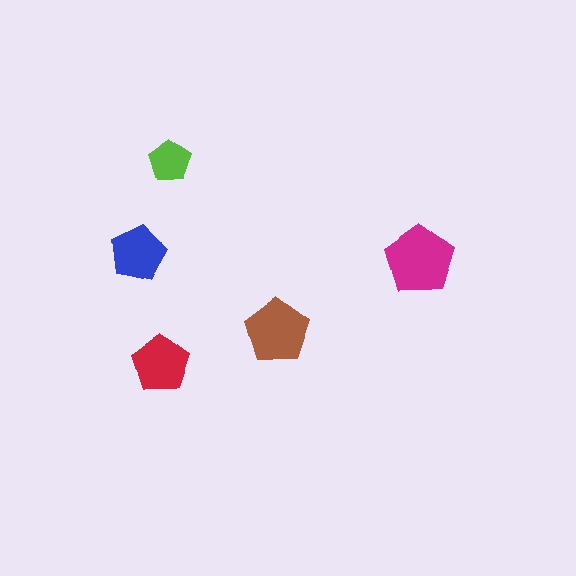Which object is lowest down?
The red pentagon is bottommost.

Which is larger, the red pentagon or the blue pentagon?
The red one.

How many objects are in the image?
There are 5 objects in the image.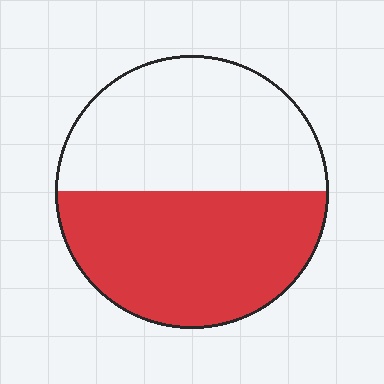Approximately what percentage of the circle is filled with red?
Approximately 50%.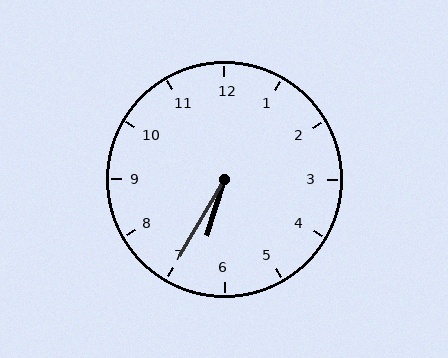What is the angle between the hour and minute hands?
Approximately 12 degrees.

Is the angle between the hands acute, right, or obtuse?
It is acute.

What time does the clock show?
6:35.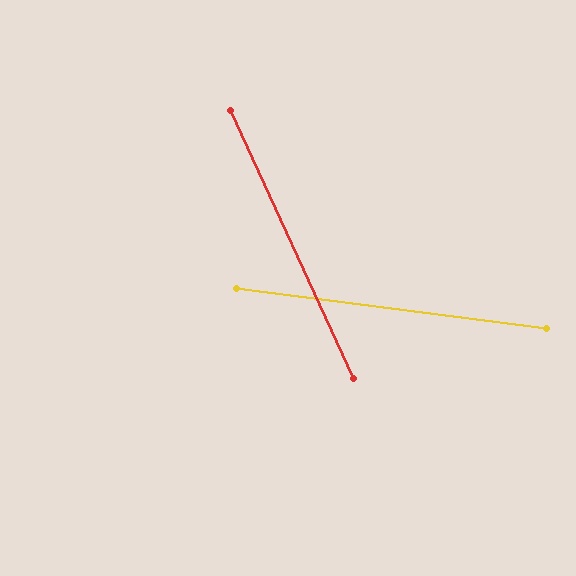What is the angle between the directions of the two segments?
Approximately 58 degrees.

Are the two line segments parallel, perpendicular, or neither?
Neither parallel nor perpendicular — they differ by about 58°.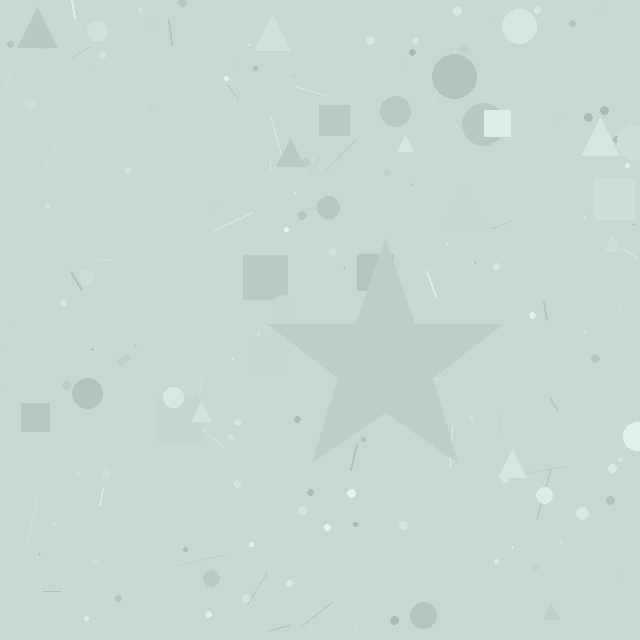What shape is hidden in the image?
A star is hidden in the image.